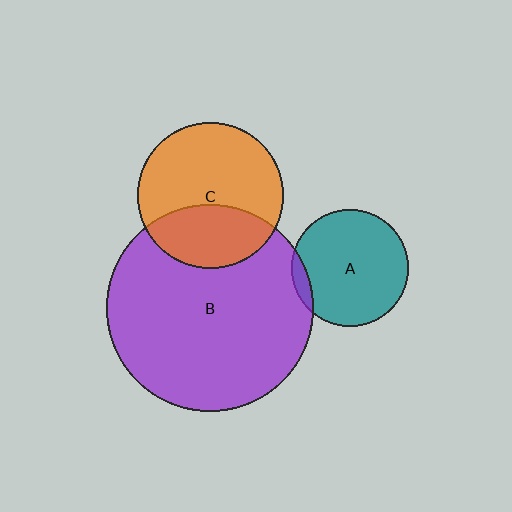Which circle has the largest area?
Circle B (purple).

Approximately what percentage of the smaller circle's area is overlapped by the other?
Approximately 5%.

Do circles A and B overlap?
Yes.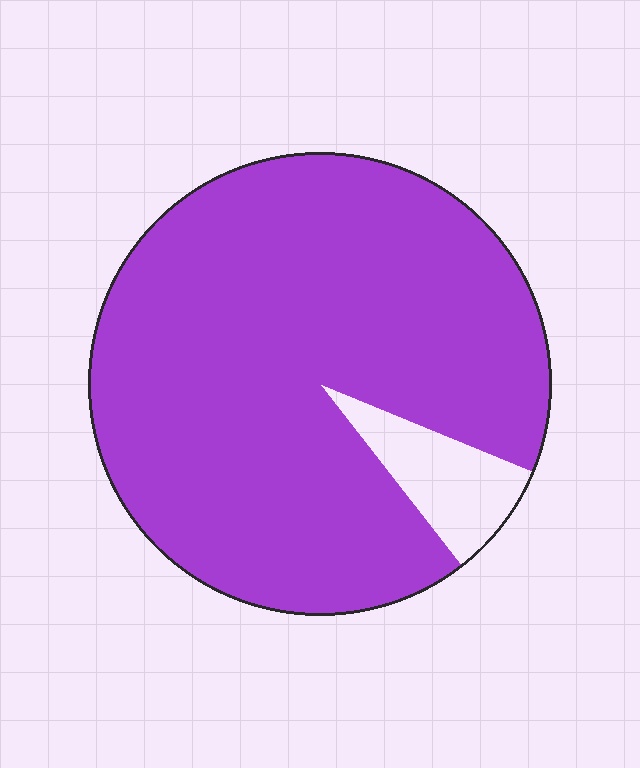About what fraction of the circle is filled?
About nine tenths (9/10).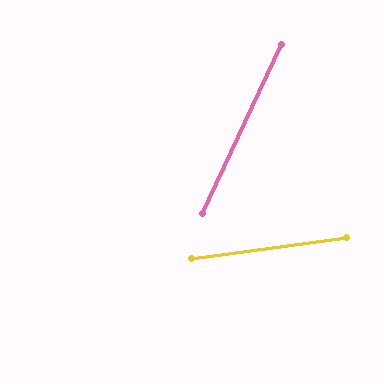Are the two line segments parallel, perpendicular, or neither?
Neither parallel nor perpendicular — they differ by about 57°.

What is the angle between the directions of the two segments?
Approximately 57 degrees.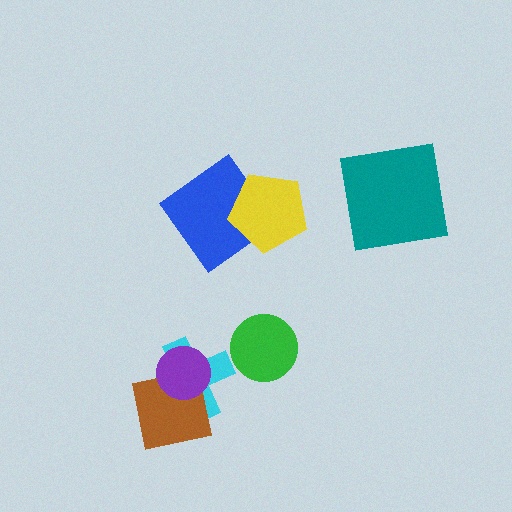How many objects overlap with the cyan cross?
2 objects overlap with the cyan cross.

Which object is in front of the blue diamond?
The yellow pentagon is in front of the blue diamond.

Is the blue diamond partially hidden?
Yes, it is partially covered by another shape.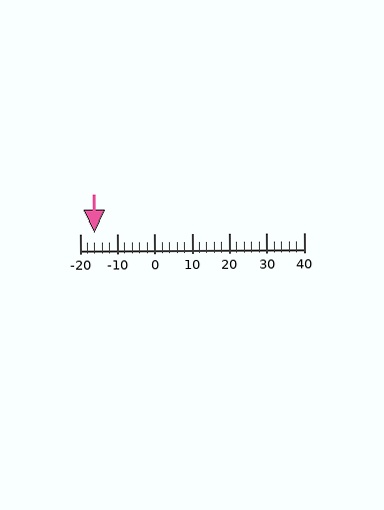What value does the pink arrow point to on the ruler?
The pink arrow points to approximately -16.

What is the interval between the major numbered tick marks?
The major tick marks are spaced 10 units apart.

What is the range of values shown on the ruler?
The ruler shows values from -20 to 40.